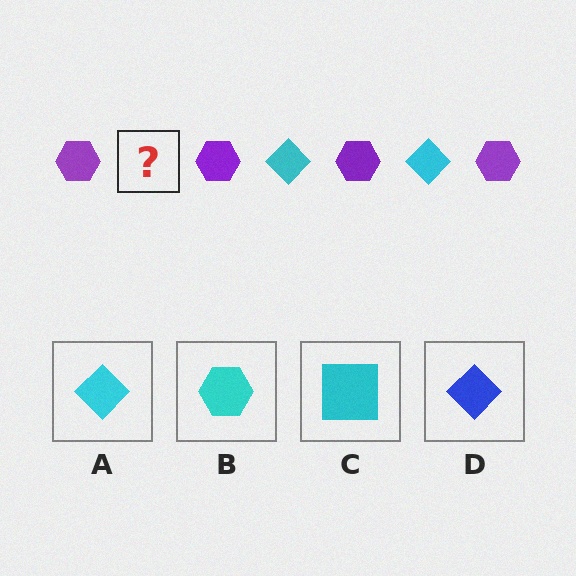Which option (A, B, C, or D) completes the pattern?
A.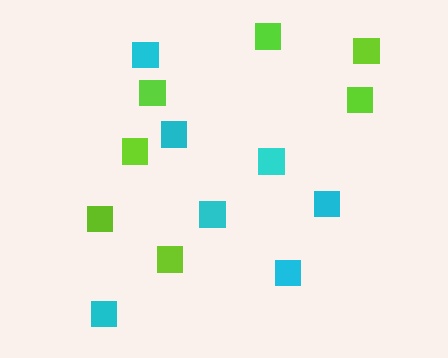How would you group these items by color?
There are 2 groups: one group of cyan squares (7) and one group of lime squares (7).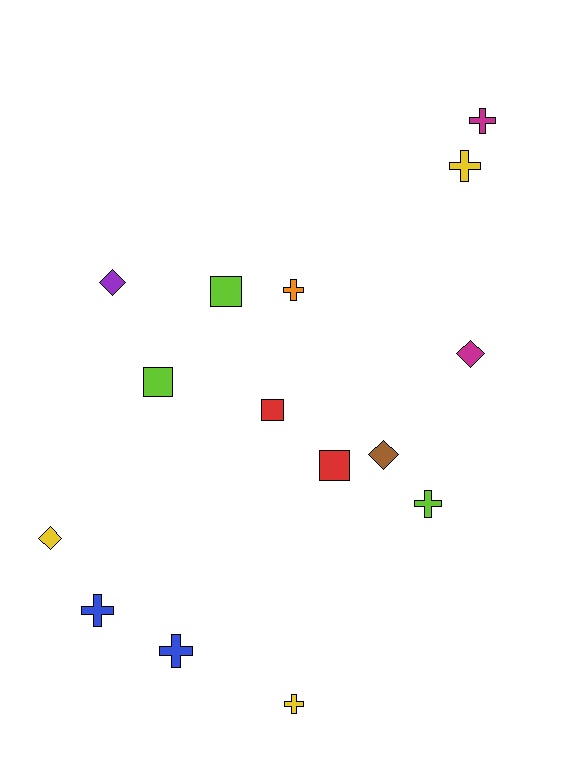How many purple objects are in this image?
There is 1 purple object.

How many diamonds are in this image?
There are 4 diamonds.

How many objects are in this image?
There are 15 objects.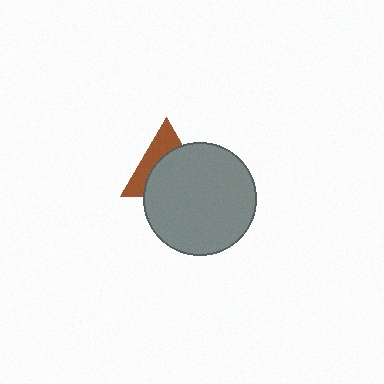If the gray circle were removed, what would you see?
You would see the complete brown triangle.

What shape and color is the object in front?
The object in front is a gray circle.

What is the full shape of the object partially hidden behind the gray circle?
The partially hidden object is a brown triangle.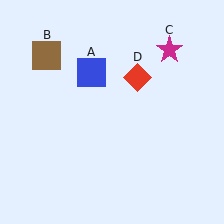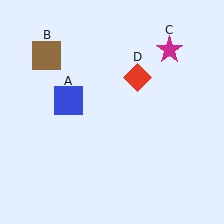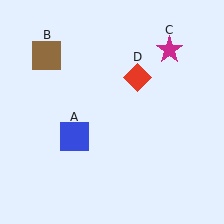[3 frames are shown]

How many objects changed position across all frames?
1 object changed position: blue square (object A).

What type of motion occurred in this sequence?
The blue square (object A) rotated counterclockwise around the center of the scene.